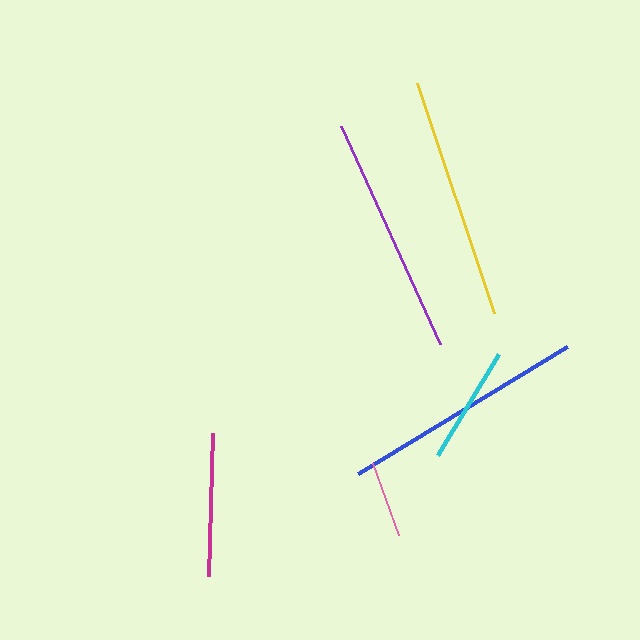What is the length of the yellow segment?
The yellow segment is approximately 242 pixels long.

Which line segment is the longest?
The blue line is the longest at approximately 244 pixels.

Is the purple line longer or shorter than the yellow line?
The yellow line is longer than the purple line.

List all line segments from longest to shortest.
From longest to shortest: blue, yellow, purple, magenta, cyan, pink.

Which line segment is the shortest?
The pink line is the shortest at approximately 77 pixels.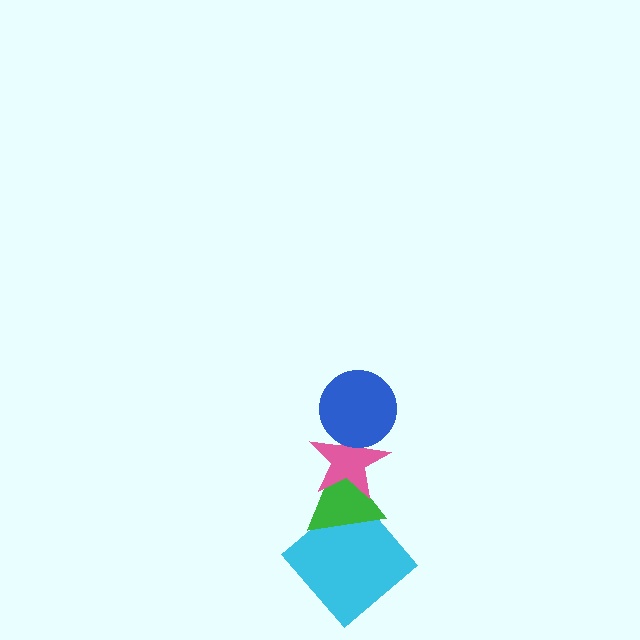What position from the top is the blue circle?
The blue circle is 1st from the top.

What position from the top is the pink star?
The pink star is 2nd from the top.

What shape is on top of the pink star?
The blue circle is on top of the pink star.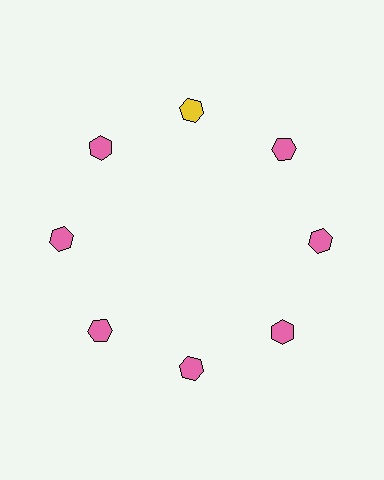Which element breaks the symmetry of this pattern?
The yellow hexagon at roughly the 12 o'clock position breaks the symmetry. All other shapes are pink hexagons.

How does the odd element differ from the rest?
It has a different color: yellow instead of pink.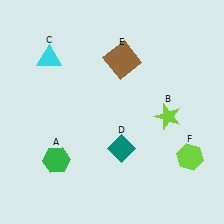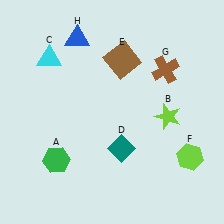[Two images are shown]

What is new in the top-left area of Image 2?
A blue triangle (H) was added in the top-left area of Image 2.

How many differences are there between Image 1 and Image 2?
There are 2 differences between the two images.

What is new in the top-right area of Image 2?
A brown cross (G) was added in the top-right area of Image 2.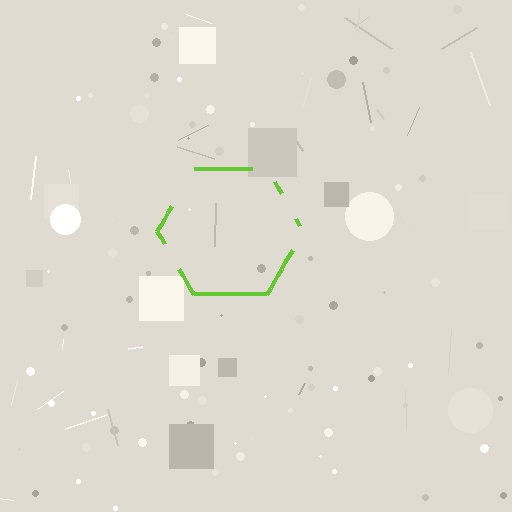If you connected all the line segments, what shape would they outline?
They would outline a hexagon.